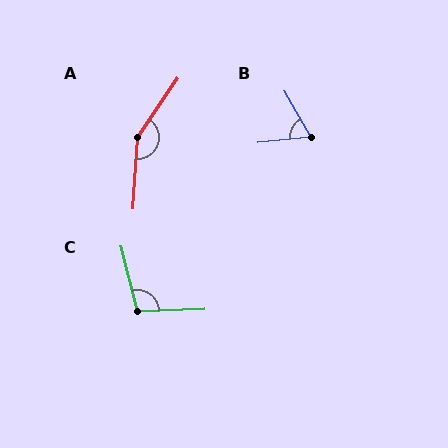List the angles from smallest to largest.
B (65°), C (103°), A (149°).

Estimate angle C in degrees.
Approximately 103 degrees.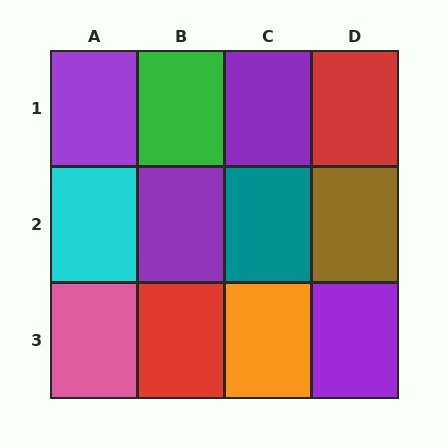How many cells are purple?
4 cells are purple.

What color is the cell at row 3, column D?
Purple.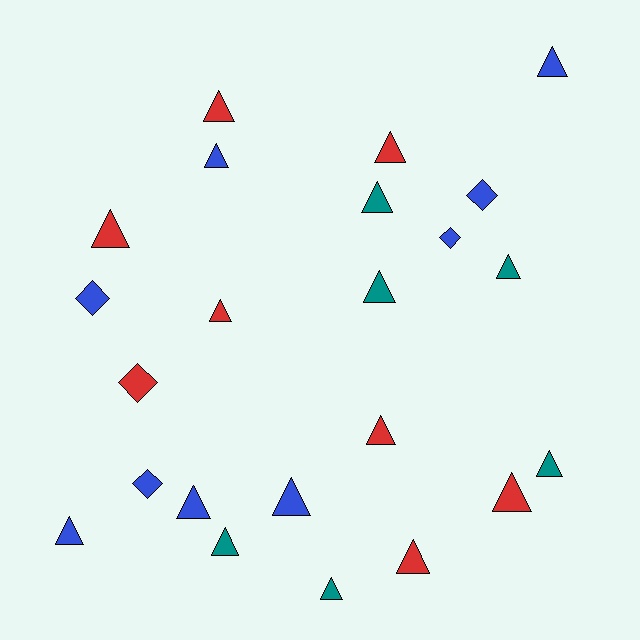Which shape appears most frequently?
Triangle, with 18 objects.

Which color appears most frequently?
Blue, with 9 objects.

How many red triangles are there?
There are 7 red triangles.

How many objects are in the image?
There are 23 objects.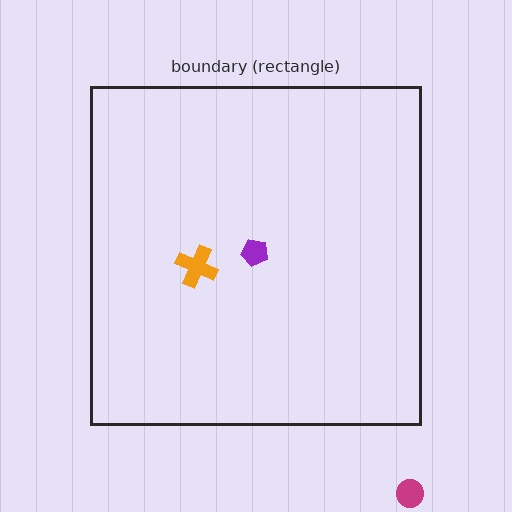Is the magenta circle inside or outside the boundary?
Outside.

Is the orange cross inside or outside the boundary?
Inside.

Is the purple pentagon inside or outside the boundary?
Inside.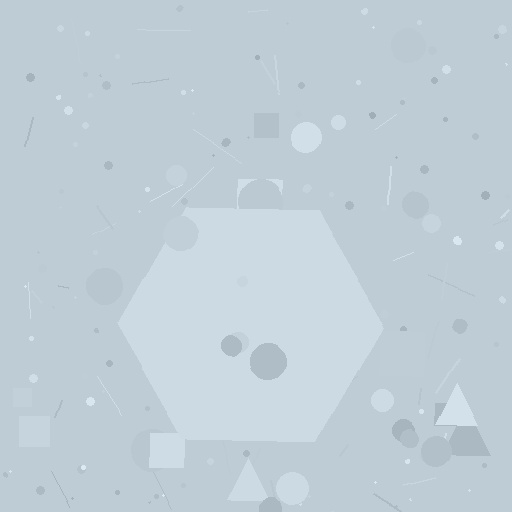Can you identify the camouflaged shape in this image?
The camouflaged shape is a hexagon.